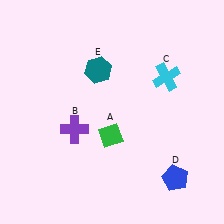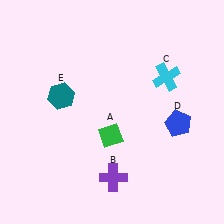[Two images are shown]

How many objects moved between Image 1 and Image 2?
3 objects moved between the two images.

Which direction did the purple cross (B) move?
The purple cross (B) moved down.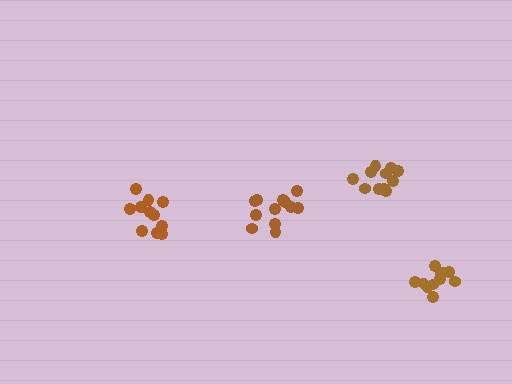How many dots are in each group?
Group 1: 11 dots, Group 2: 12 dots, Group 3: 12 dots, Group 4: 12 dots (47 total).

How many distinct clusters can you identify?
There are 4 distinct clusters.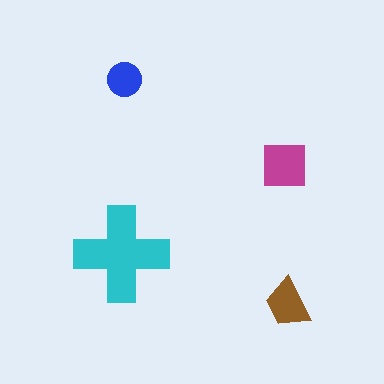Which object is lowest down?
The brown trapezoid is bottommost.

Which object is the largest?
The cyan cross.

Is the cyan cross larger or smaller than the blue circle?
Larger.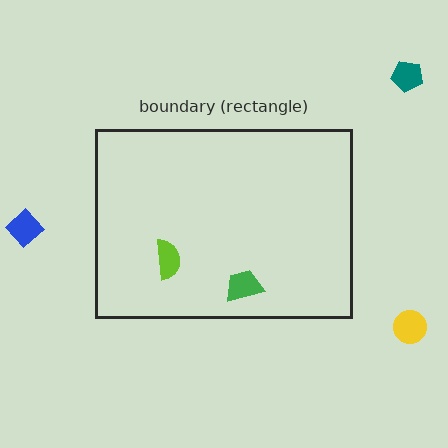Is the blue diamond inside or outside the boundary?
Outside.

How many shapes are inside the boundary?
2 inside, 3 outside.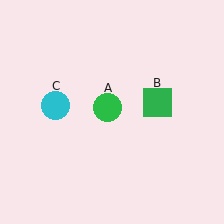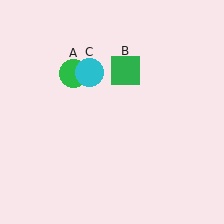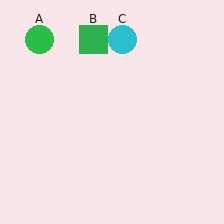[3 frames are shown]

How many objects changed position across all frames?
3 objects changed position: green circle (object A), green square (object B), cyan circle (object C).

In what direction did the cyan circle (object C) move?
The cyan circle (object C) moved up and to the right.